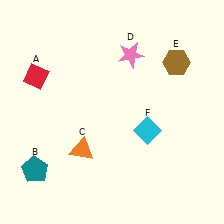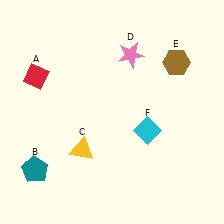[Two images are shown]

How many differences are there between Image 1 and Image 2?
There is 1 difference between the two images.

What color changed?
The triangle (C) changed from orange in Image 1 to yellow in Image 2.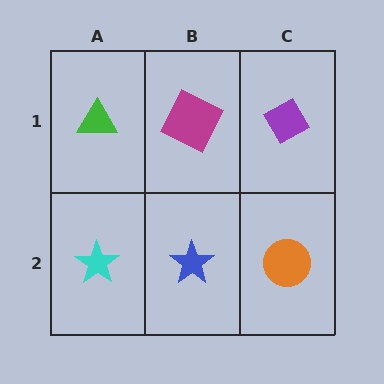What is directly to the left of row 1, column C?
A magenta square.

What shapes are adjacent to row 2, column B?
A magenta square (row 1, column B), a cyan star (row 2, column A), an orange circle (row 2, column C).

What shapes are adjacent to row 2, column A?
A green triangle (row 1, column A), a blue star (row 2, column B).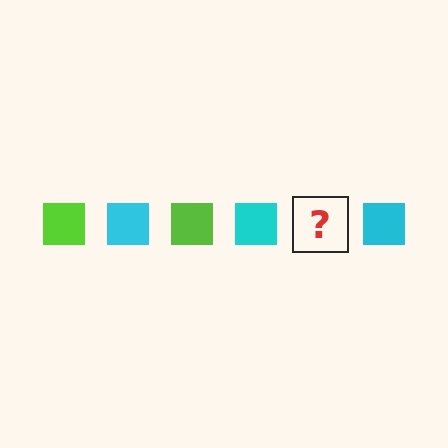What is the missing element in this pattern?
The missing element is a lime square.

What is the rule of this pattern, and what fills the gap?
The rule is that the pattern cycles through lime, cyan squares. The gap should be filled with a lime square.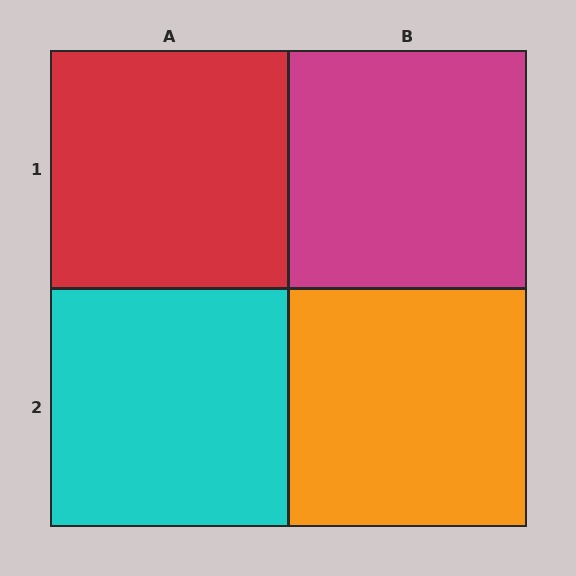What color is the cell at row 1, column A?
Red.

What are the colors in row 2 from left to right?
Cyan, orange.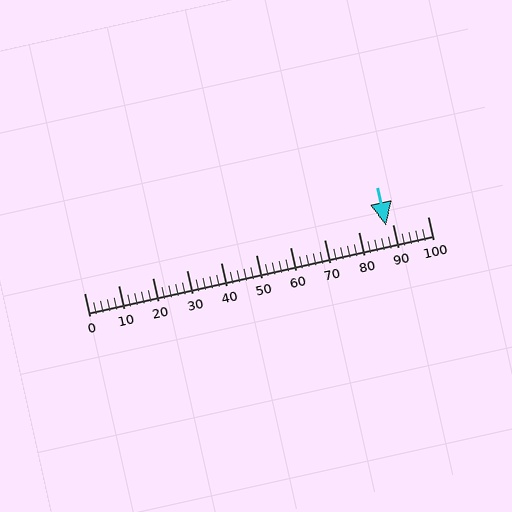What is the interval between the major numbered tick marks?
The major tick marks are spaced 10 units apart.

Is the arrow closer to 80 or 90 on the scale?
The arrow is closer to 90.